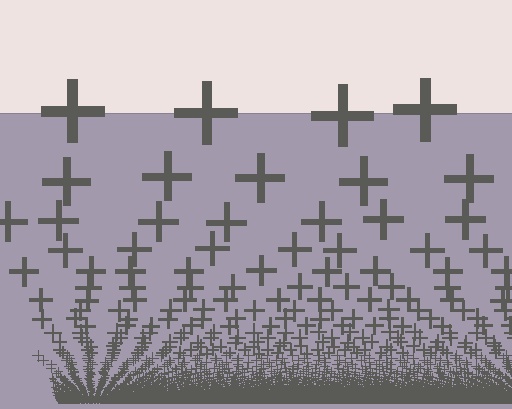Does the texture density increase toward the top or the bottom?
Density increases toward the bottom.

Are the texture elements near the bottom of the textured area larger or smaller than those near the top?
Smaller. The gradient is inverted — elements near the bottom are smaller and denser.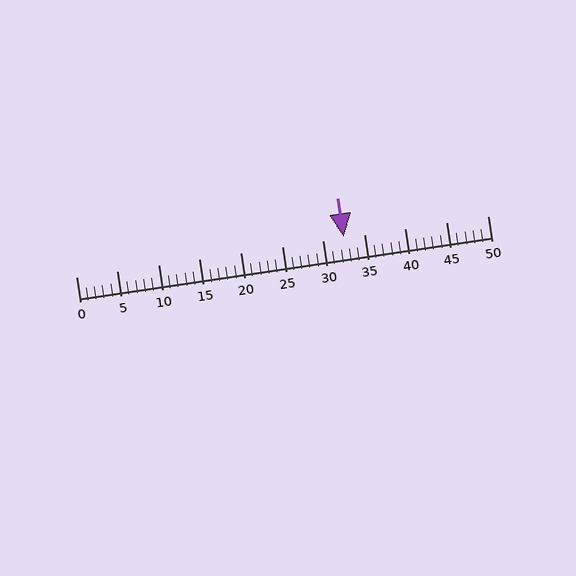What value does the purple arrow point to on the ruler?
The purple arrow points to approximately 32.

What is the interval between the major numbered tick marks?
The major tick marks are spaced 5 units apart.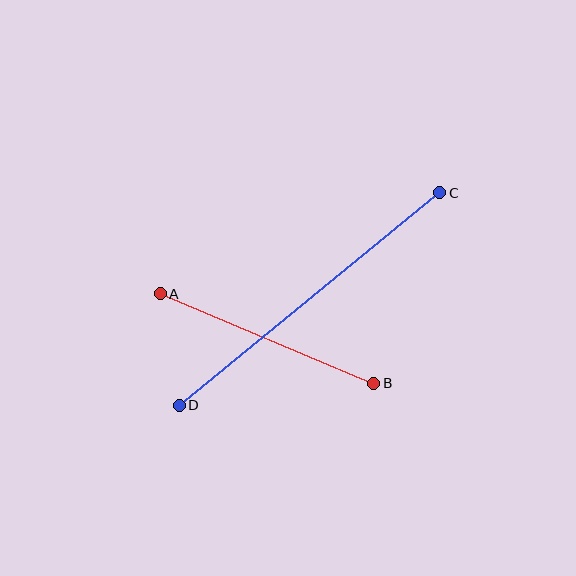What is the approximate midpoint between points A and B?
The midpoint is at approximately (267, 338) pixels.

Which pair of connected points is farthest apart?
Points C and D are farthest apart.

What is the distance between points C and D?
The distance is approximately 336 pixels.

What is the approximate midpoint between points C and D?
The midpoint is at approximately (309, 299) pixels.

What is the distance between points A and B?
The distance is approximately 231 pixels.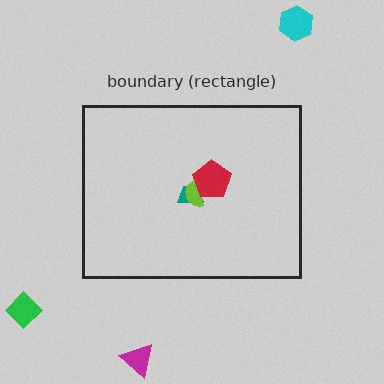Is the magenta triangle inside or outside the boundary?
Outside.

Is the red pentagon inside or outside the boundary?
Inside.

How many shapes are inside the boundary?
3 inside, 3 outside.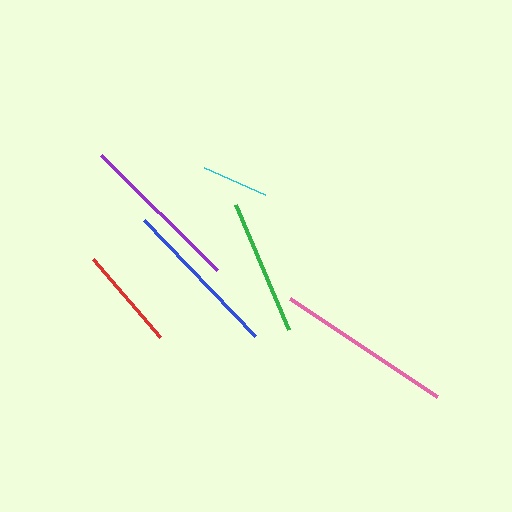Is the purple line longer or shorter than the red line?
The purple line is longer than the red line.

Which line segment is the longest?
The pink line is the longest at approximately 177 pixels.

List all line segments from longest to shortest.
From longest to shortest: pink, purple, blue, green, red, cyan.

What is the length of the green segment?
The green segment is approximately 136 pixels long.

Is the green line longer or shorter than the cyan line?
The green line is longer than the cyan line.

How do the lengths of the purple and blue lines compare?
The purple and blue lines are approximately the same length.